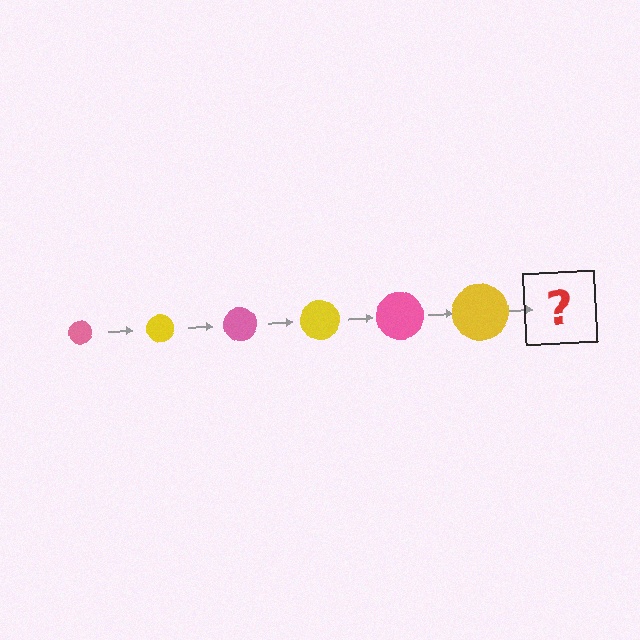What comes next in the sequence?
The next element should be a pink circle, larger than the previous one.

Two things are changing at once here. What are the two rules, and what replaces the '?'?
The two rules are that the circle grows larger each step and the color cycles through pink and yellow. The '?' should be a pink circle, larger than the previous one.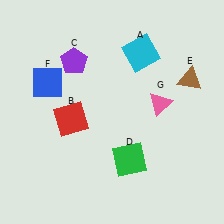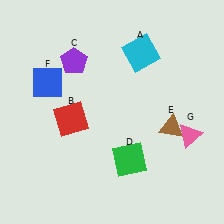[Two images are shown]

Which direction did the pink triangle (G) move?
The pink triangle (G) moved down.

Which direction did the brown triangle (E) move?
The brown triangle (E) moved down.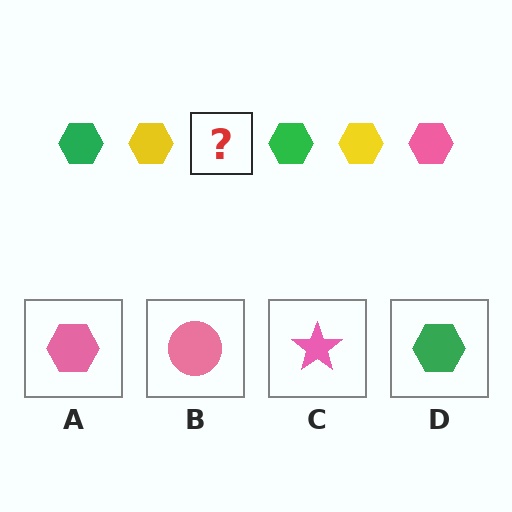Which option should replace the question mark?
Option A.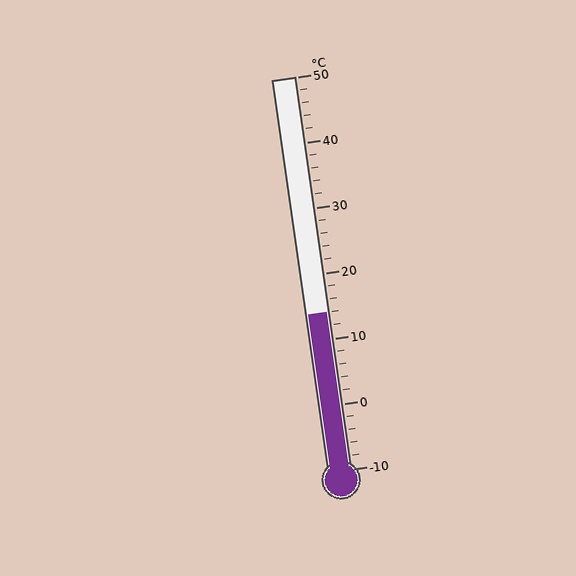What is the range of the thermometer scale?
The thermometer scale ranges from -10°C to 50°C.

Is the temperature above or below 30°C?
The temperature is below 30°C.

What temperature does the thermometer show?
The thermometer shows approximately 14°C.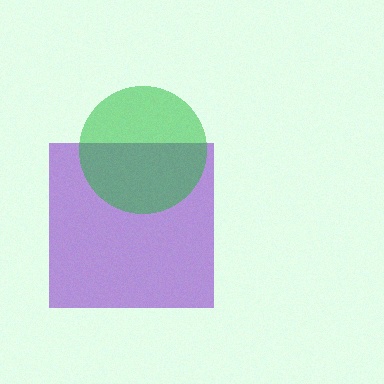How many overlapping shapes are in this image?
There are 2 overlapping shapes in the image.